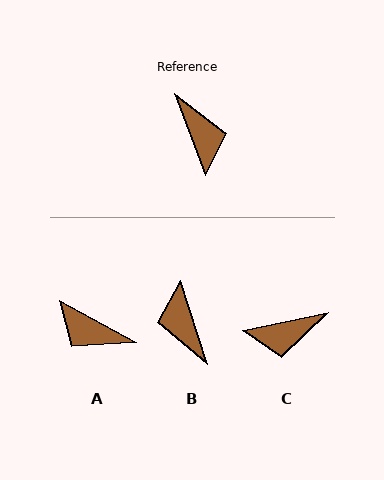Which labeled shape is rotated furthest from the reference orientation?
B, about 177 degrees away.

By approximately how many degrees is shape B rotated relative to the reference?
Approximately 177 degrees counter-clockwise.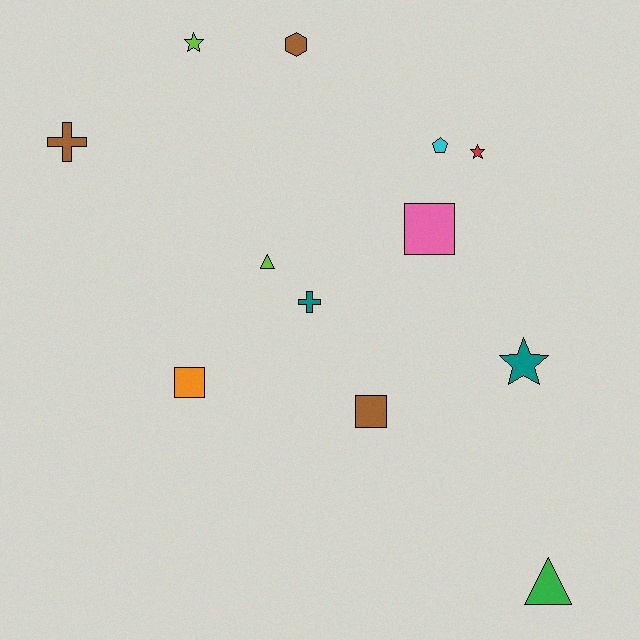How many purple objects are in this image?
There are no purple objects.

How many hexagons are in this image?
There is 1 hexagon.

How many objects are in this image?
There are 12 objects.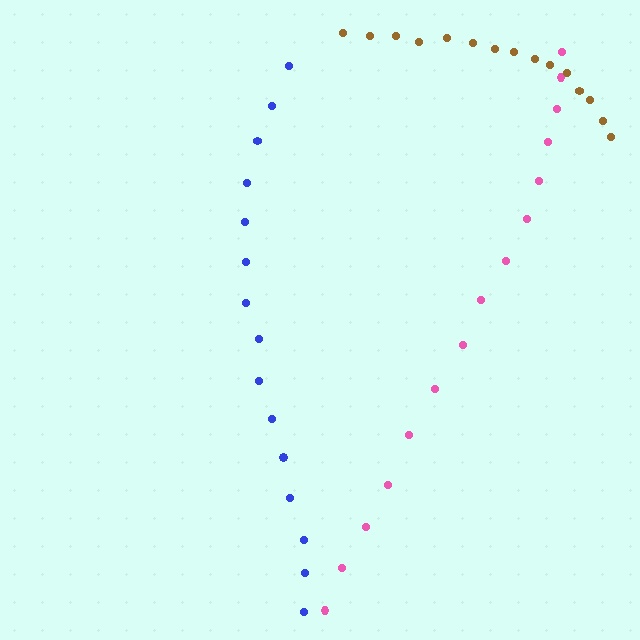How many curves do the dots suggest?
There are 3 distinct paths.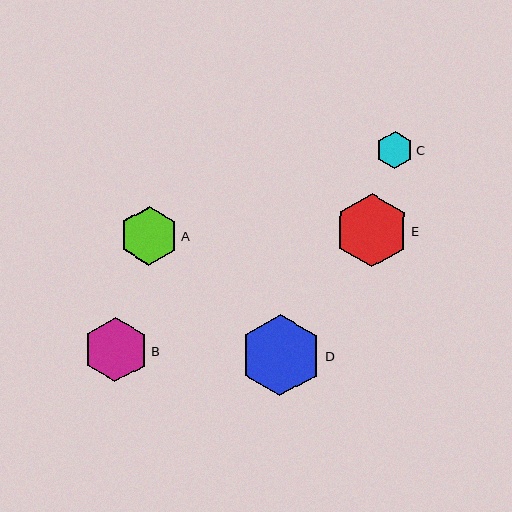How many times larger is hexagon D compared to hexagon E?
Hexagon D is approximately 1.1 times the size of hexagon E.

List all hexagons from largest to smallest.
From largest to smallest: D, E, B, A, C.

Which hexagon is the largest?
Hexagon D is the largest with a size of approximately 82 pixels.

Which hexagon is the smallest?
Hexagon C is the smallest with a size of approximately 37 pixels.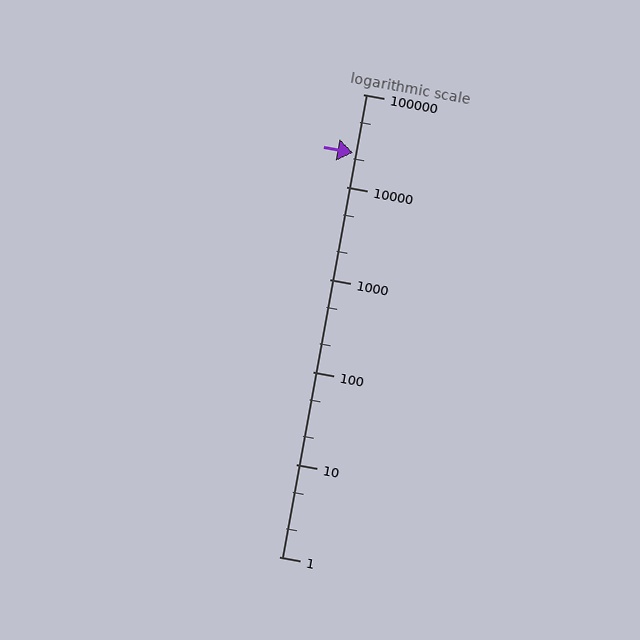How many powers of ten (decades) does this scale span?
The scale spans 5 decades, from 1 to 100000.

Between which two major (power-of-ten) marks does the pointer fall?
The pointer is between 10000 and 100000.